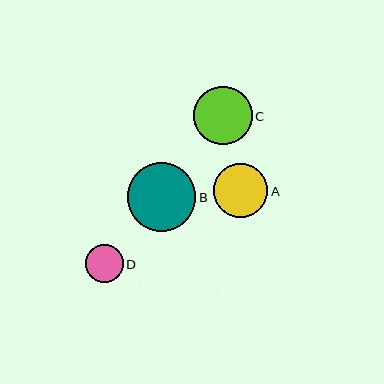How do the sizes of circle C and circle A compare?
Circle C and circle A are approximately the same size.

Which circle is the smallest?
Circle D is the smallest with a size of approximately 37 pixels.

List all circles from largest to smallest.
From largest to smallest: B, C, A, D.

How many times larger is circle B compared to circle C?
Circle B is approximately 1.2 times the size of circle C.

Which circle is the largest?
Circle B is the largest with a size of approximately 69 pixels.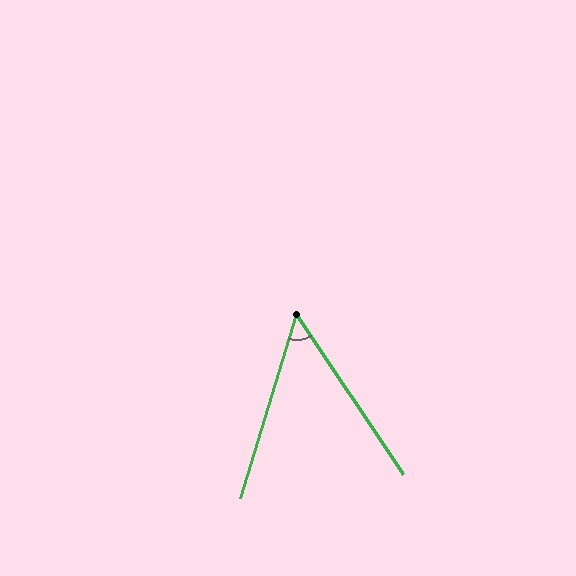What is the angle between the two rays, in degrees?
Approximately 51 degrees.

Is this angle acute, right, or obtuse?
It is acute.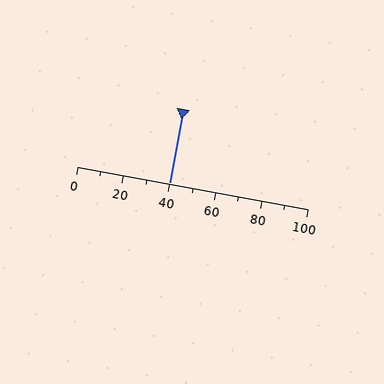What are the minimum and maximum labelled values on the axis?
The axis runs from 0 to 100.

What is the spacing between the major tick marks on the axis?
The major ticks are spaced 20 apart.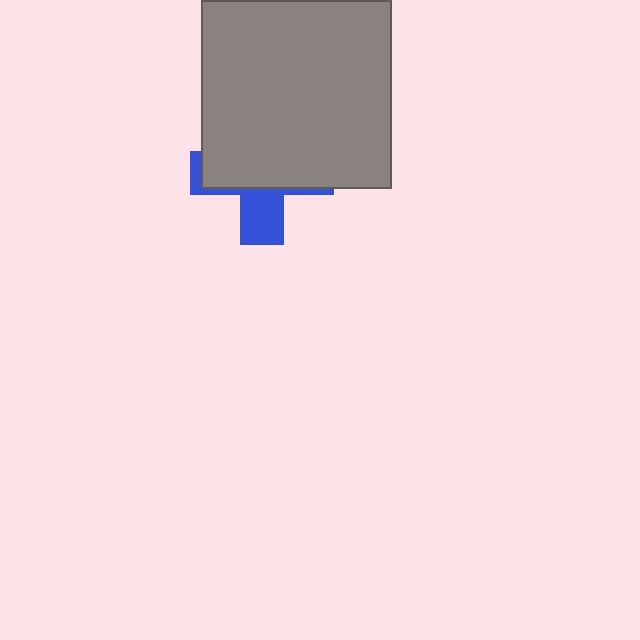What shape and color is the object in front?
The object in front is a gray square.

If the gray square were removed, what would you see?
You would see the complete blue cross.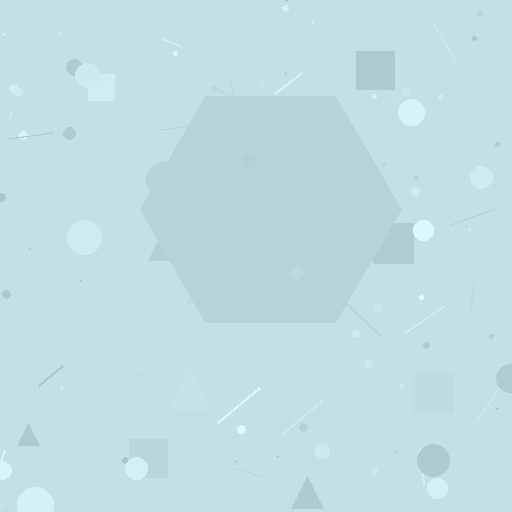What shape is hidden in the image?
A hexagon is hidden in the image.